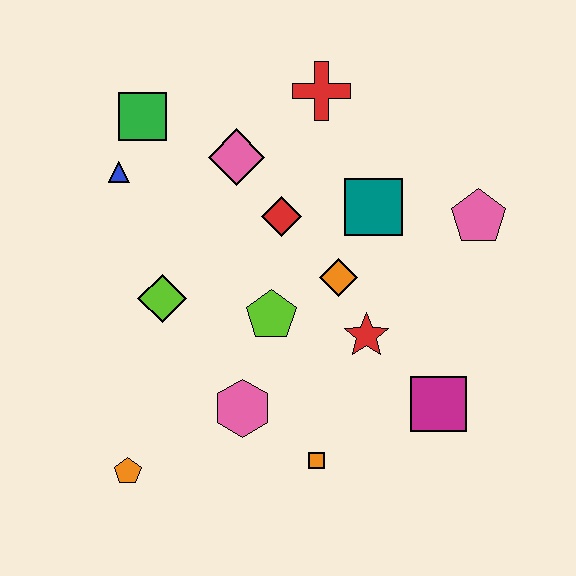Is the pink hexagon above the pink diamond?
No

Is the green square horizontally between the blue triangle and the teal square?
Yes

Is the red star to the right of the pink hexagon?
Yes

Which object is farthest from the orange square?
The green square is farthest from the orange square.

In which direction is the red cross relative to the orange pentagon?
The red cross is above the orange pentagon.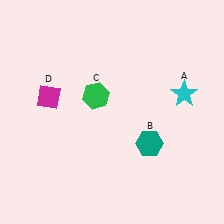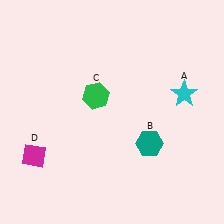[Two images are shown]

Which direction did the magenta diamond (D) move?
The magenta diamond (D) moved down.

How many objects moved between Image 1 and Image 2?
1 object moved between the two images.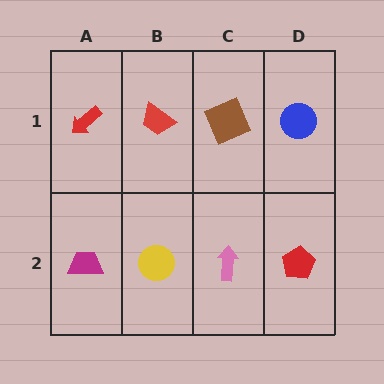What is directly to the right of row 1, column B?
A brown square.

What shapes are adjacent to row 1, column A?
A magenta trapezoid (row 2, column A), a red trapezoid (row 1, column B).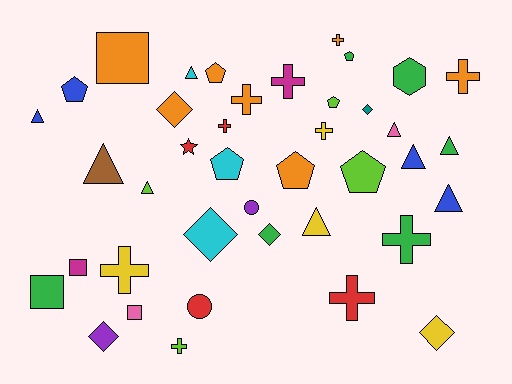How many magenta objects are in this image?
There are 2 magenta objects.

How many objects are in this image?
There are 40 objects.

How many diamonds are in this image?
There are 6 diamonds.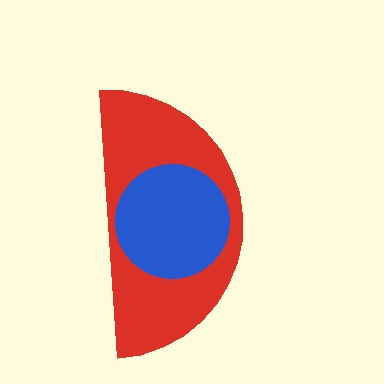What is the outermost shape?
The red semicircle.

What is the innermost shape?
The blue circle.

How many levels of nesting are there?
2.